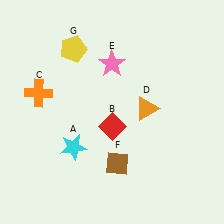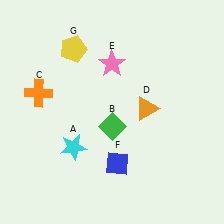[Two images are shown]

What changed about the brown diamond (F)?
In Image 1, F is brown. In Image 2, it changed to blue.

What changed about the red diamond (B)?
In Image 1, B is red. In Image 2, it changed to green.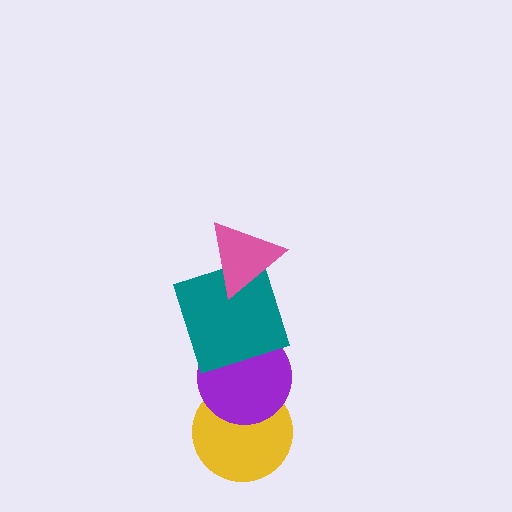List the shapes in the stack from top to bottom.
From top to bottom: the pink triangle, the teal square, the purple circle, the yellow circle.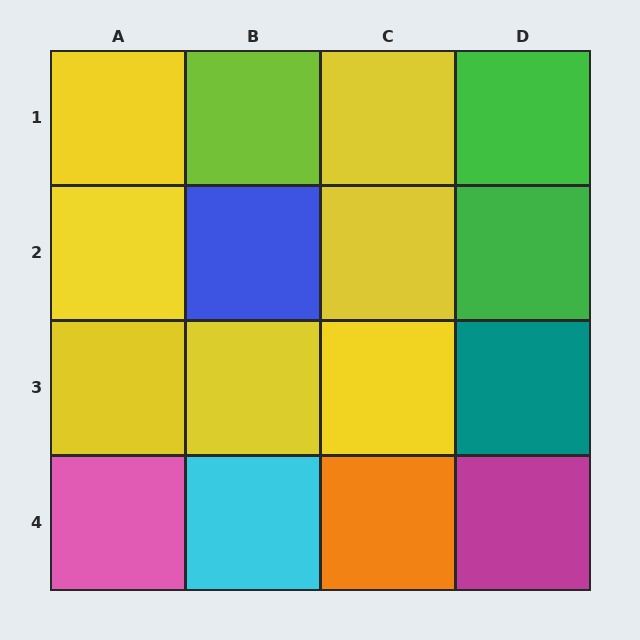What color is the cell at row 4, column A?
Pink.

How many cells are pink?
1 cell is pink.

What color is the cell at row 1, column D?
Green.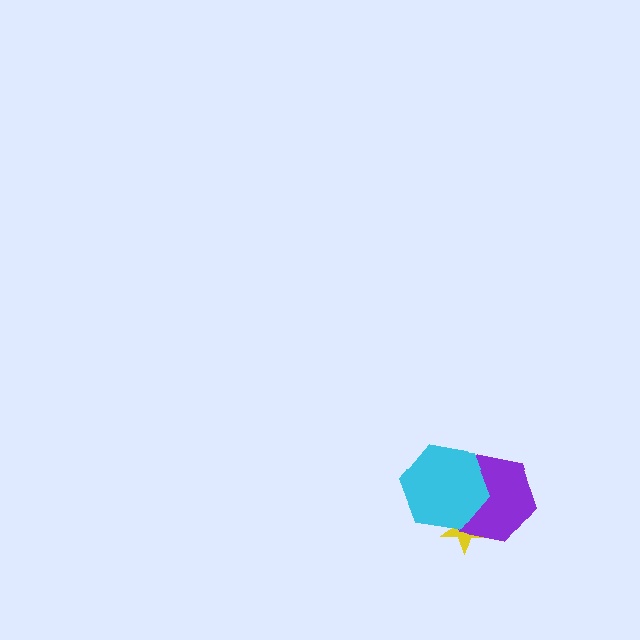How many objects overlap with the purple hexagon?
2 objects overlap with the purple hexagon.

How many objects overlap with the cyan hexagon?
2 objects overlap with the cyan hexagon.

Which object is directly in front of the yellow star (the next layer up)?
The purple hexagon is directly in front of the yellow star.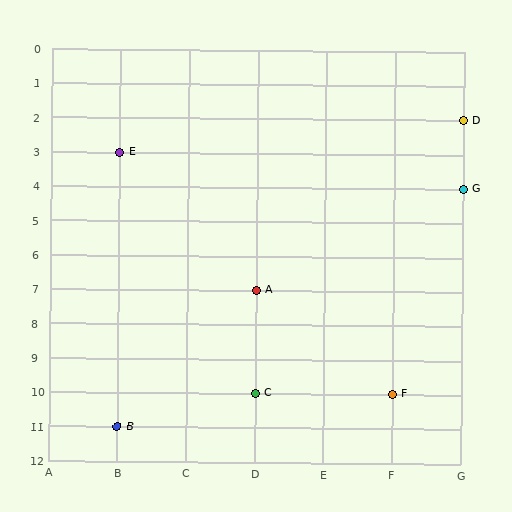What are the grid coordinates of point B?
Point B is at grid coordinates (B, 11).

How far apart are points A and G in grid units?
Points A and G are 3 columns and 3 rows apart (about 4.2 grid units diagonally).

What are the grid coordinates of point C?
Point C is at grid coordinates (D, 10).